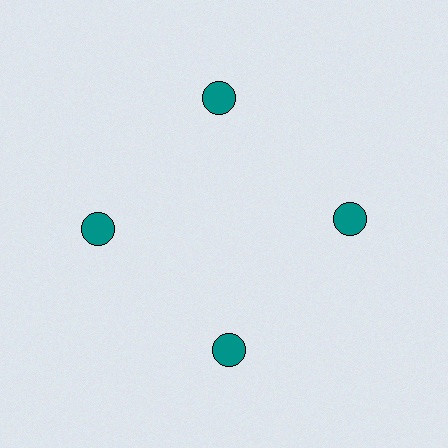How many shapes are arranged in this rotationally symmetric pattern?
There are 4 shapes, arranged in 4 groups of 1.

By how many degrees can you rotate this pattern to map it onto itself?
The pattern maps onto itself every 90 degrees of rotation.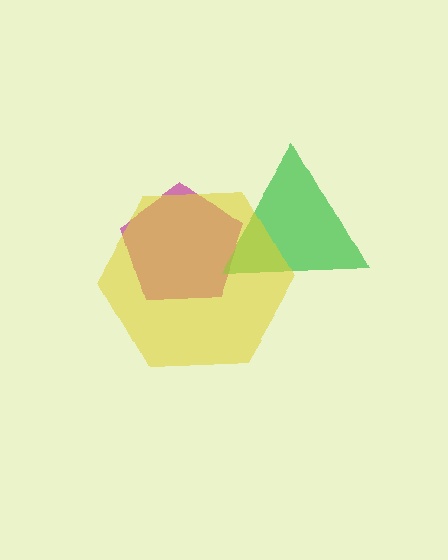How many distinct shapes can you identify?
There are 3 distinct shapes: a magenta pentagon, a green triangle, a yellow hexagon.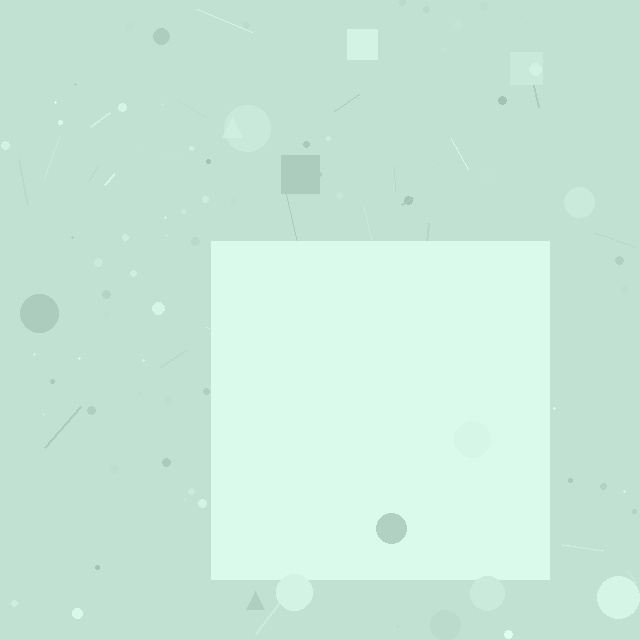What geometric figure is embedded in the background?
A square is embedded in the background.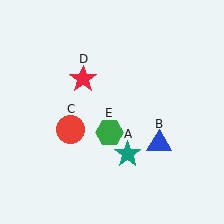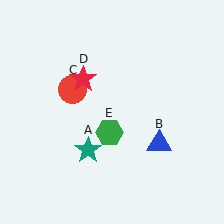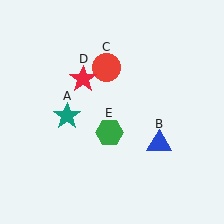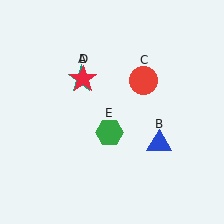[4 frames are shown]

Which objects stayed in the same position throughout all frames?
Blue triangle (object B) and red star (object D) and green hexagon (object E) remained stationary.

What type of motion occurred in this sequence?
The teal star (object A), red circle (object C) rotated clockwise around the center of the scene.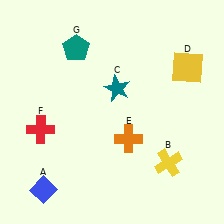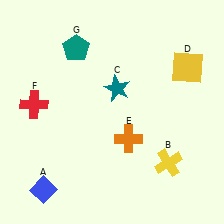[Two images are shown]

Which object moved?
The red cross (F) moved up.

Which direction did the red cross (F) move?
The red cross (F) moved up.